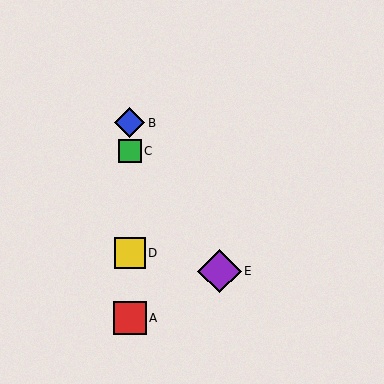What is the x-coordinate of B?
Object B is at x≈130.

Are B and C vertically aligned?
Yes, both are at x≈130.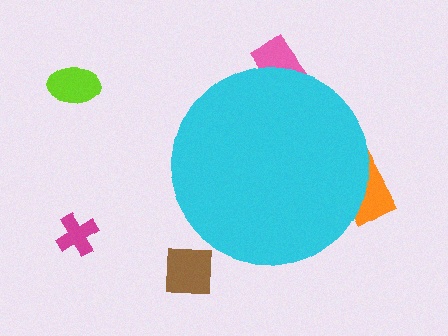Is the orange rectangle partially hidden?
Yes, the orange rectangle is partially hidden behind the cyan circle.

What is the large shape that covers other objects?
A cyan circle.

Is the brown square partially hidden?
No, the brown square is fully visible.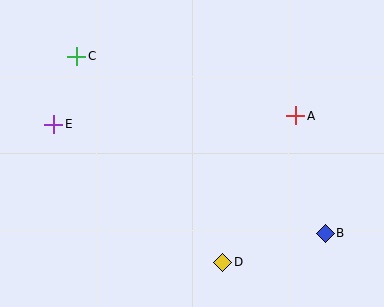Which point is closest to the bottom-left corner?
Point E is closest to the bottom-left corner.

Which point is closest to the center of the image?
Point A at (296, 116) is closest to the center.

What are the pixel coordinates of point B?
Point B is at (325, 233).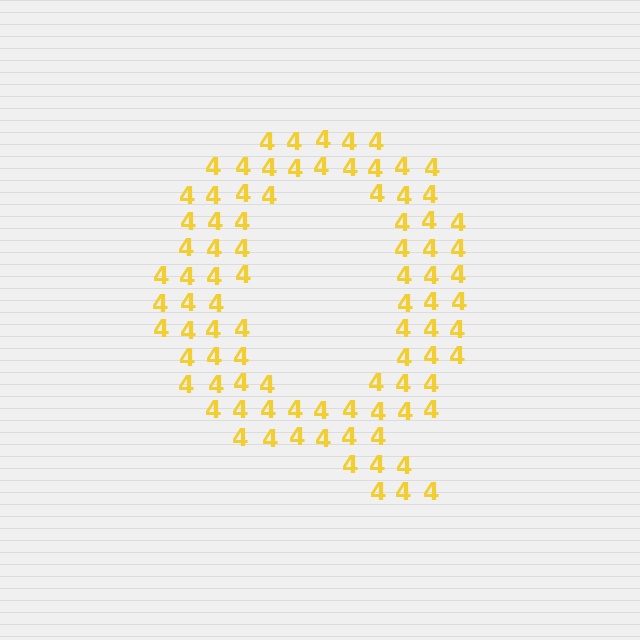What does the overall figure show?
The overall figure shows the letter Q.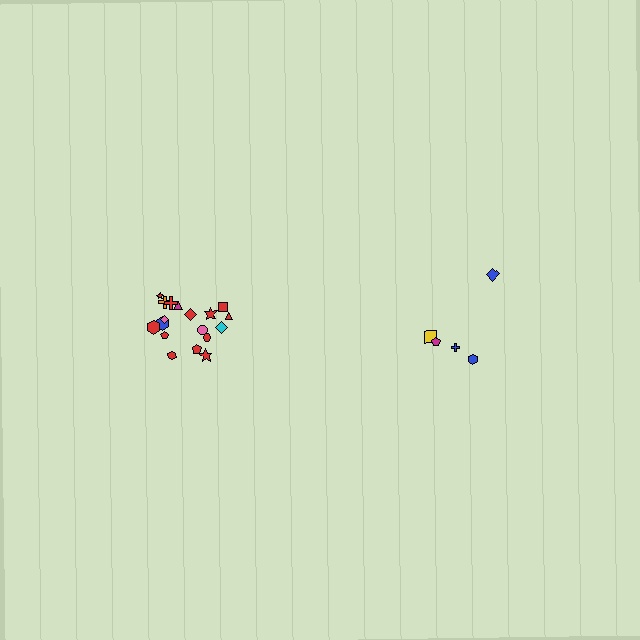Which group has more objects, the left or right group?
The left group.